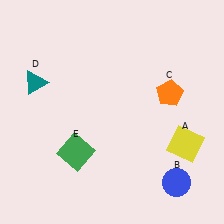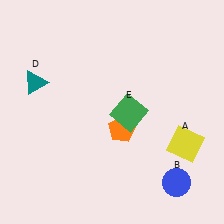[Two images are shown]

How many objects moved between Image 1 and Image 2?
2 objects moved between the two images.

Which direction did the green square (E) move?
The green square (E) moved right.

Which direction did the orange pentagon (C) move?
The orange pentagon (C) moved left.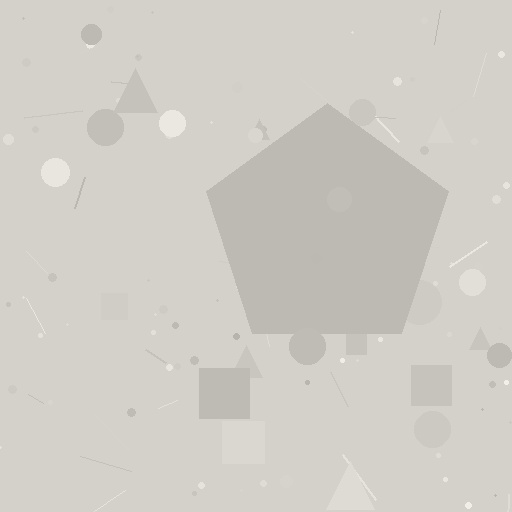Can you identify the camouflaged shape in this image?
The camouflaged shape is a pentagon.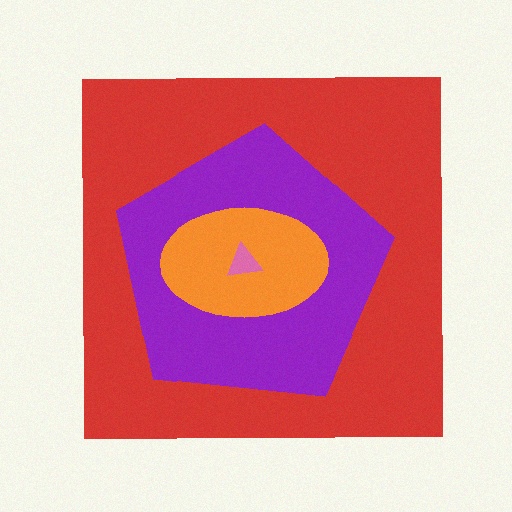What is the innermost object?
The pink triangle.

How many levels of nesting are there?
4.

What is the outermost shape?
The red square.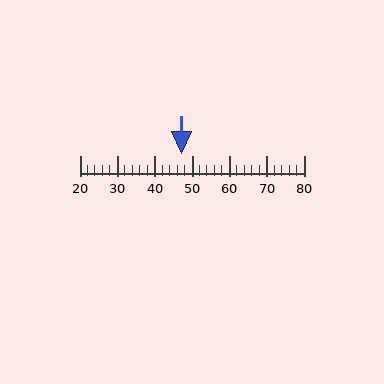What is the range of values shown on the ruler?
The ruler shows values from 20 to 80.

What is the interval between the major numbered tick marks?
The major tick marks are spaced 10 units apart.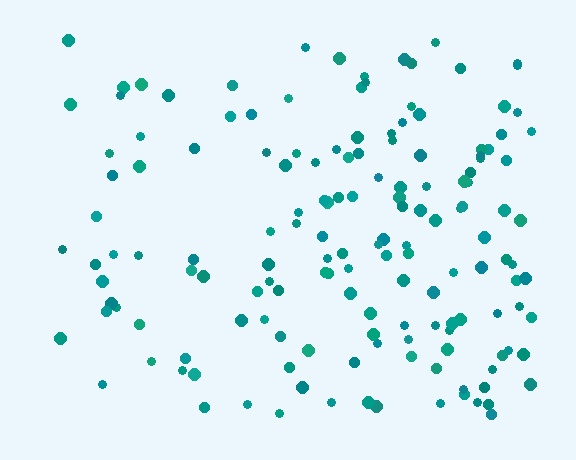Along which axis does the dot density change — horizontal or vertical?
Horizontal.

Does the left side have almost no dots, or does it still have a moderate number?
Still a moderate number, just noticeably fewer than the right.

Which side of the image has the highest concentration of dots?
The right.